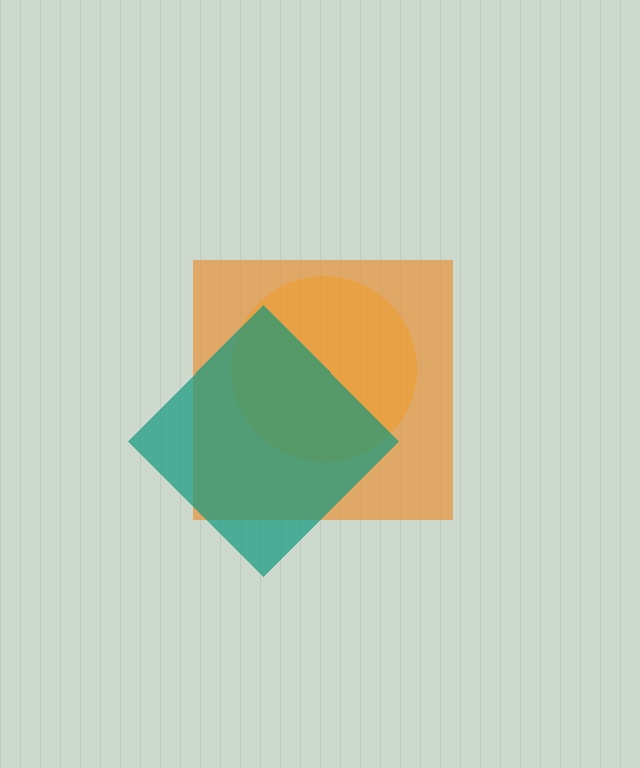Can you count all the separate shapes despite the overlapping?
Yes, there are 3 separate shapes.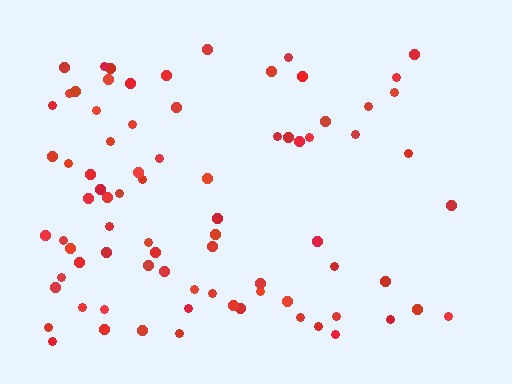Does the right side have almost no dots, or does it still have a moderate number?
Still a moderate number, just noticeably fewer than the left.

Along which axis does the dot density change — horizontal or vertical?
Horizontal.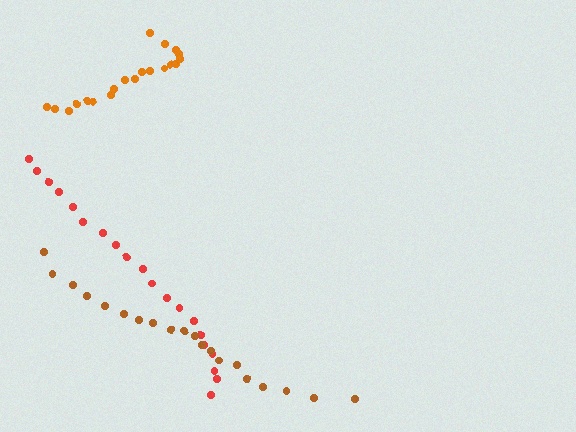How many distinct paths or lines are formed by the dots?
There are 3 distinct paths.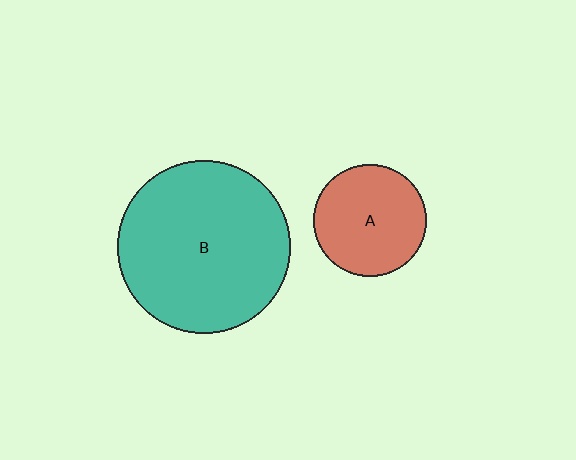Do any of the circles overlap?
No, none of the circles overlap.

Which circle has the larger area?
Circle B (teal).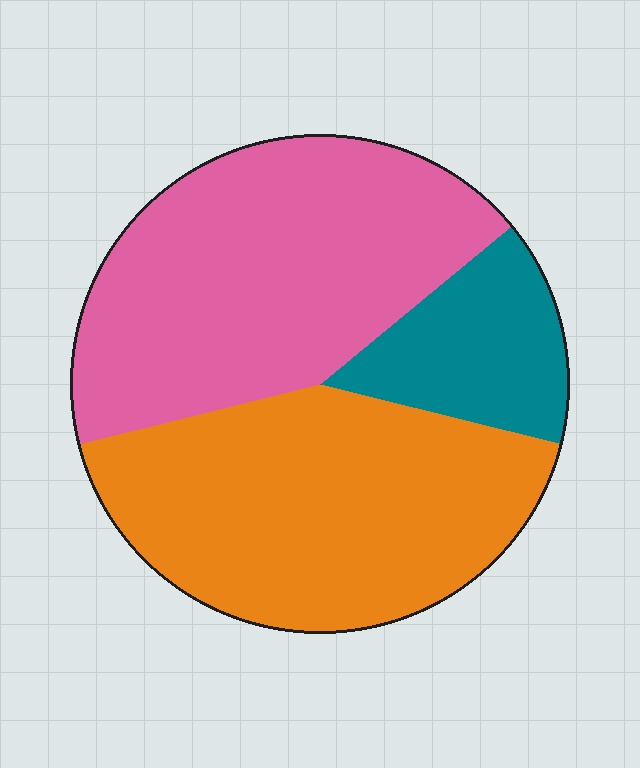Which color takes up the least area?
Teal, at roughly 15%.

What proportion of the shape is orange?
Orange takes up about two fifths (2/5) of the shape.